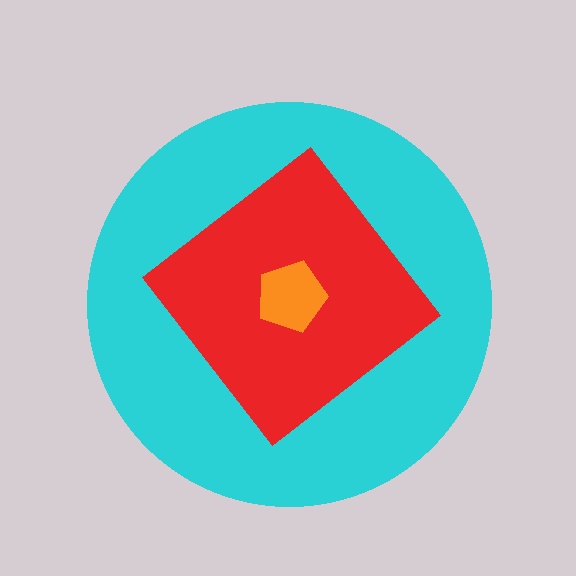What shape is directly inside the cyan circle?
The red diamond.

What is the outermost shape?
The cyan circle.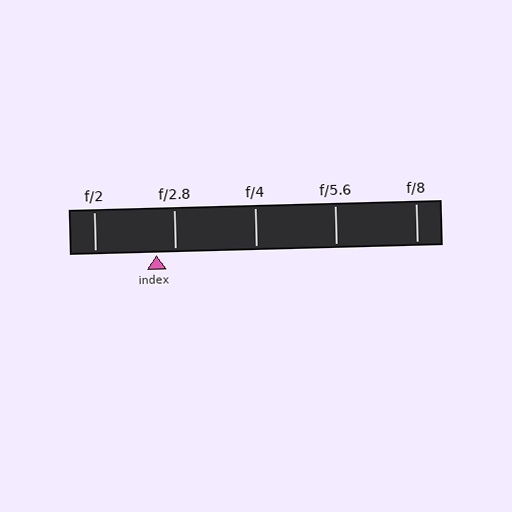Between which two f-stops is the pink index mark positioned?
The index mark is between f/2 and f/2.8.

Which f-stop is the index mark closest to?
The index mark is closest to f/2.8.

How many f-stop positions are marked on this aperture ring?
There are 5 f-stop positions marked.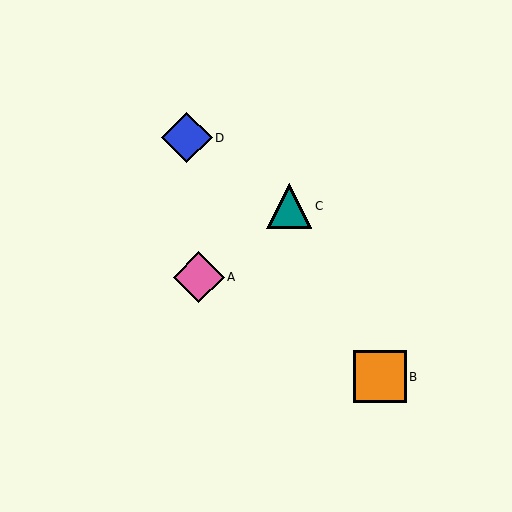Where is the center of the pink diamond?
The center of the pink diamond is at (199, 277).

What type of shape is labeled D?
Shape D is a blue diamond.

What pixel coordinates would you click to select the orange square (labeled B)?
Click at (380, 377) to select the orange square B.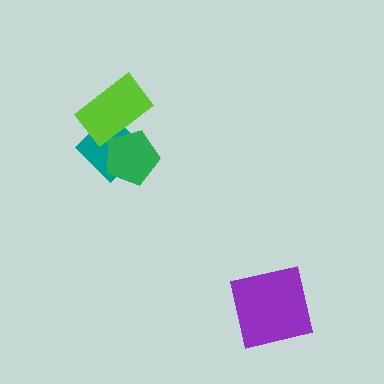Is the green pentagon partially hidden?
Yes, it is partially covered by another shape.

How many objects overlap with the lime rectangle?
2 objects overlap with the lime rectangle.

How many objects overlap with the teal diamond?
2 objects overlap with the teal diamond.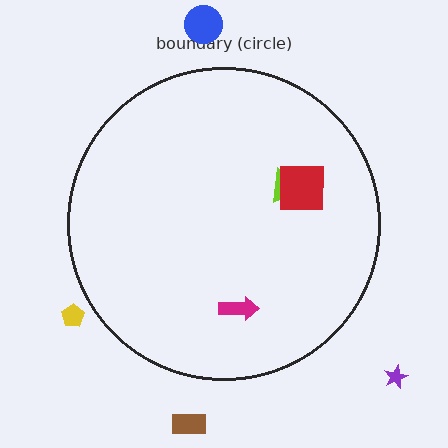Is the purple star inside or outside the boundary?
Outside.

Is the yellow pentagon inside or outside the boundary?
Outside.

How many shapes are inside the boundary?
3 inside, 4 outside.